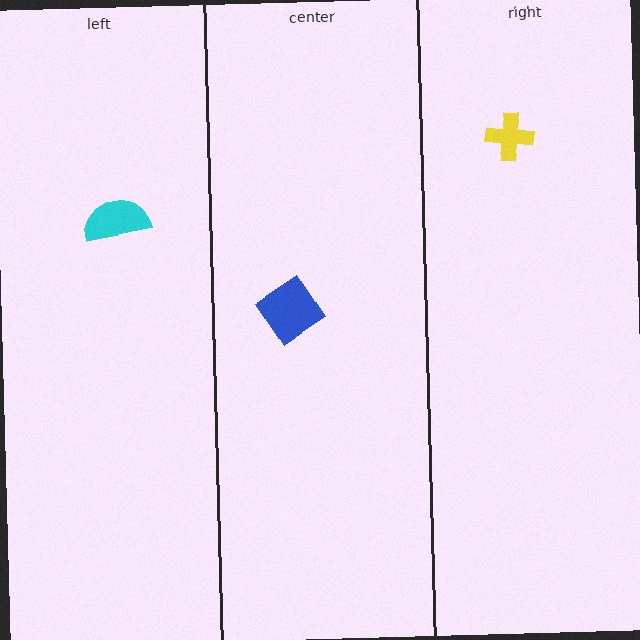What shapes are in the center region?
The blue diamond.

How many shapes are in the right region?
1.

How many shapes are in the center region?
1.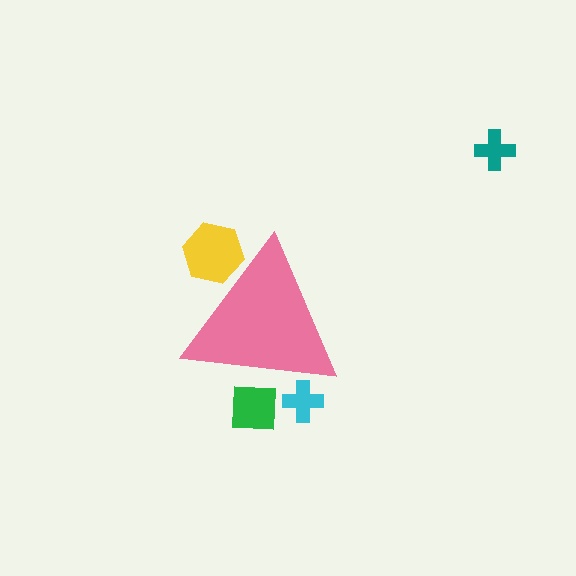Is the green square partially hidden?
Yes, the green square is partially hidden behind the pink triangle.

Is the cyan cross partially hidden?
Yes, the cyan cross is partially hidden behind the pink triangle.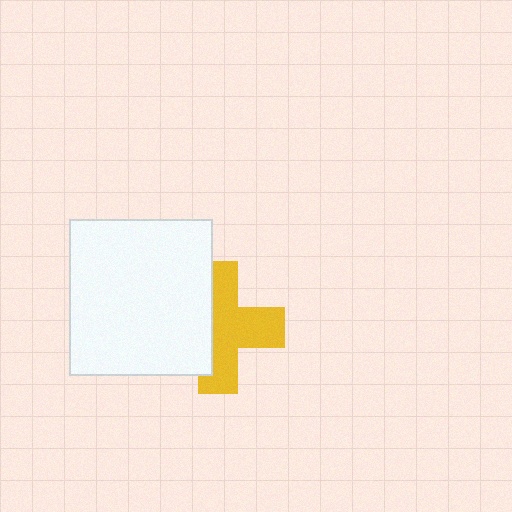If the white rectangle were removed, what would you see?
You would see the complete yellow cross.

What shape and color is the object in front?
The object in front is a white rectangle.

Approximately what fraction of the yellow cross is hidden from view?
Roughly 41% of the yellow cross is hidden behind the white rectangle.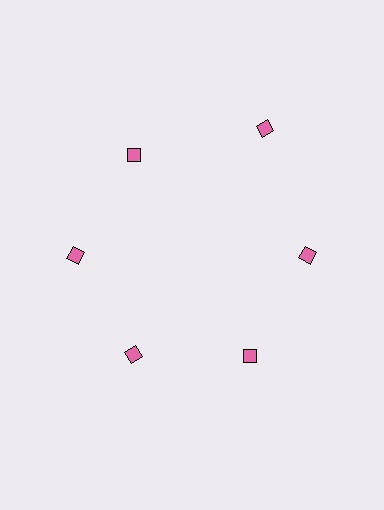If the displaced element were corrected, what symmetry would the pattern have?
It would have 6-fold rotational symmetry — the pattern would map onto itself every 60 degrees.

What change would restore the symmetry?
The symmetry would be restored by moving it inward, back onto the ring so that all 6 diamonds sit at equal angles and equal distance from the center.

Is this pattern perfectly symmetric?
No. The 6 pink diamonds are arranged in a ring, but one element near the 1 o'clock position is pushed outward from the center, breaking the 6-fold rotational symmetry.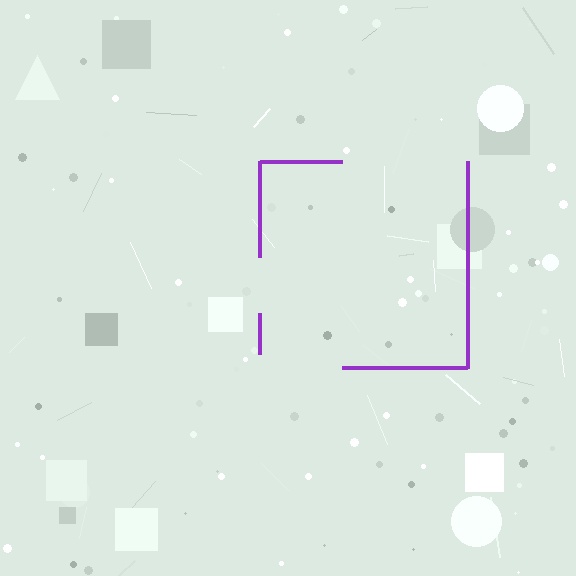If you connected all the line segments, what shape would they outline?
They would outline a square.